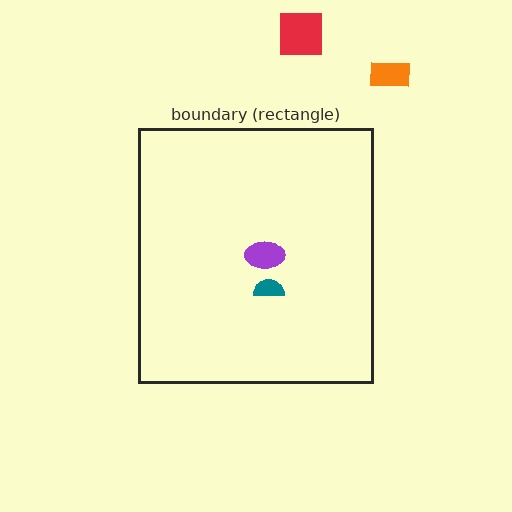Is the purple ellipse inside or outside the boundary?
Inside.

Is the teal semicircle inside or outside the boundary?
Inside.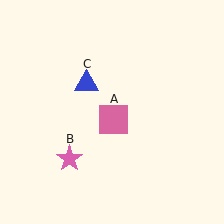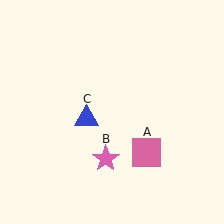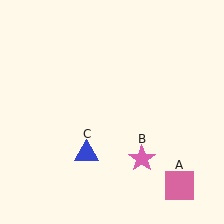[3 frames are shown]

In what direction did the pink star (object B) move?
The pink star (object B) moved right.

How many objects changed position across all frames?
3 objects changed position: pink square (object A), pink star (object B), blue triangle (object C).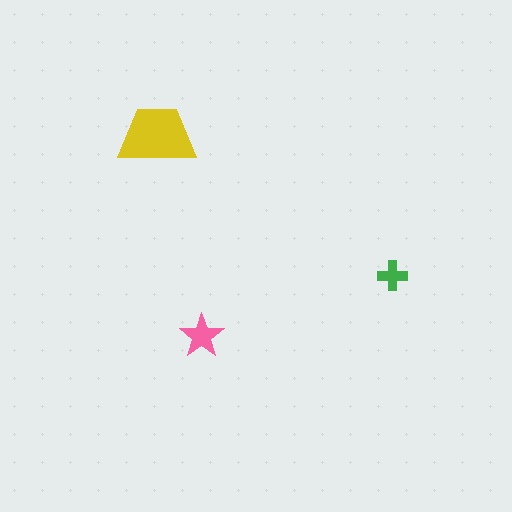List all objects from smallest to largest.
The green cross, the pink star, the yellow trapezoid.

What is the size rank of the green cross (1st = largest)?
3rd.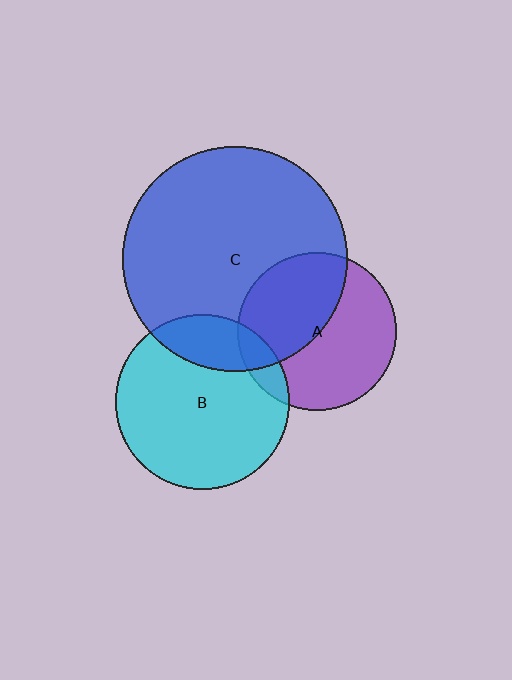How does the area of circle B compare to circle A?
Approximately 1.2 times.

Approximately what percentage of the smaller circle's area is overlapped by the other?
Approximately 20%.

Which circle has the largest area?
Circle C (blue).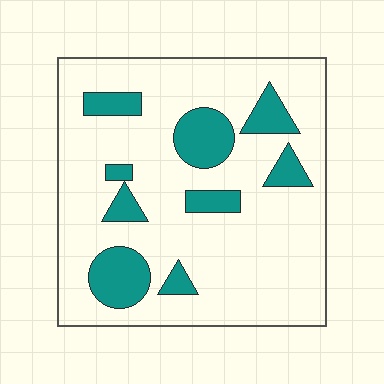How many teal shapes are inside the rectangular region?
9.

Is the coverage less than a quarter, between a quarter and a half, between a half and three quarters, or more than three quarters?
Less than a quarter.